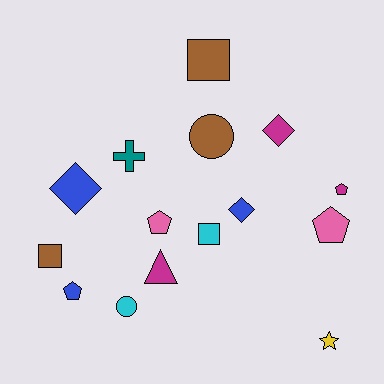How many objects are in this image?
There are 15 objects.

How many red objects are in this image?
There are no red objects.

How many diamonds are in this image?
There are 3 diamonds.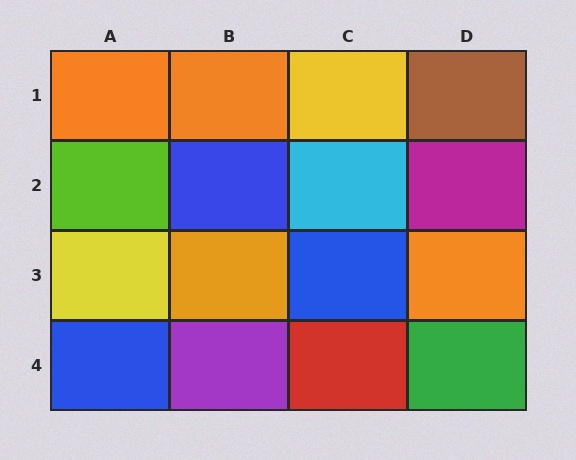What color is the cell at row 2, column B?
Blue.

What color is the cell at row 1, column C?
Yellow.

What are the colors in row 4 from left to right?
Blue, purple, red, green.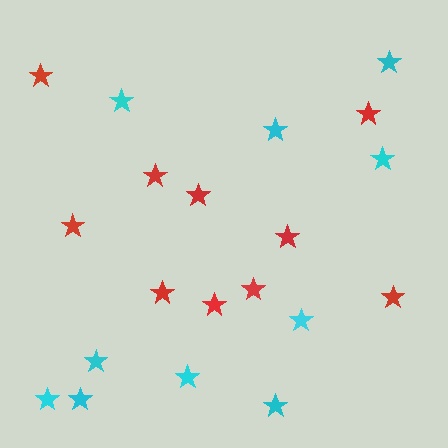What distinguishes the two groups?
There are 2 groups: one group of cyan stars (10) and one group of red stars (10).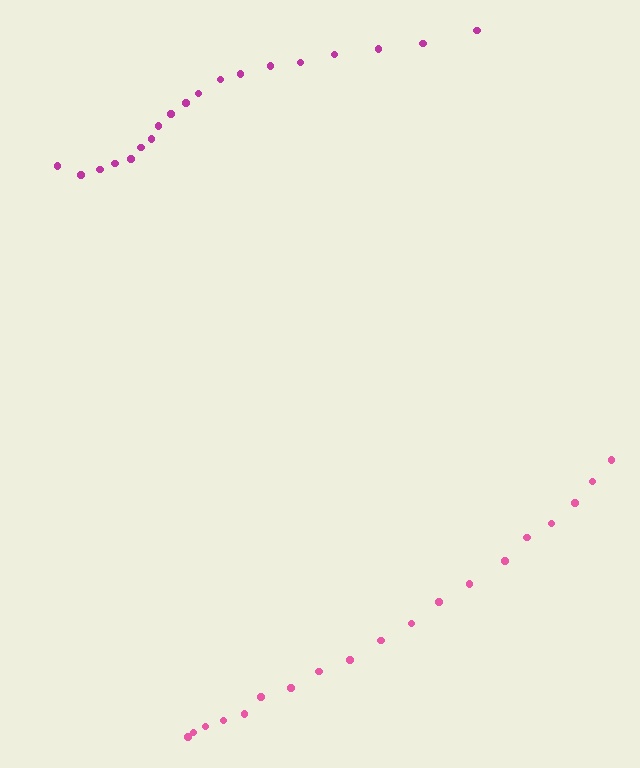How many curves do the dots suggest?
There are 2 distinct paths.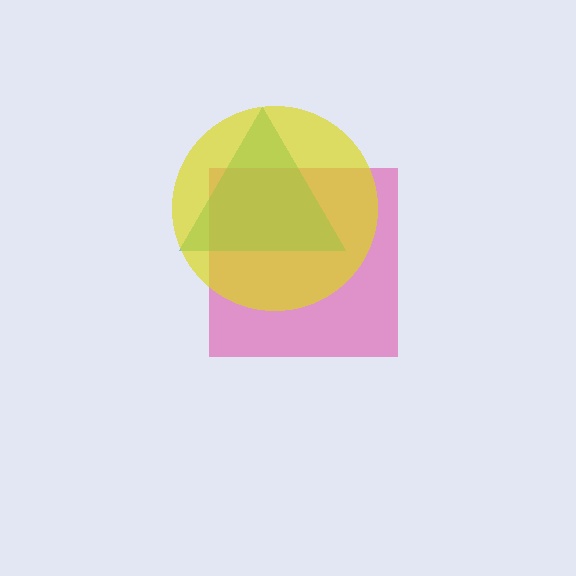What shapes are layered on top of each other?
The layered shapes are: a pink square, a teal triangle, a yellow circle.